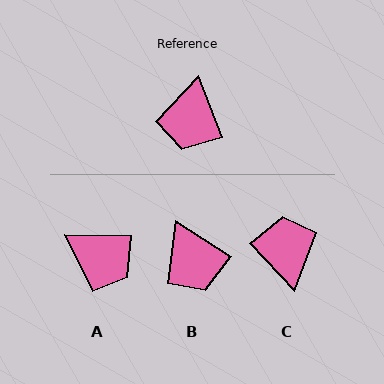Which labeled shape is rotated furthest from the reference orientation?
C, about 157 degrees away.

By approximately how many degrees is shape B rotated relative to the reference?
Approximately 36 degrees counter-clockwise.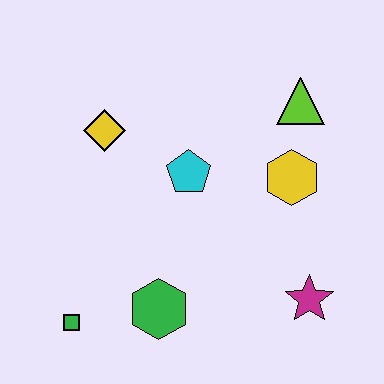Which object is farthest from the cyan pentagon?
The green square is farthest from the cyan pentagon.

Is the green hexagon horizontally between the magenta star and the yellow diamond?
Yes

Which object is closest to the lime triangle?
The yellow hexagon is closest to the lime triangle.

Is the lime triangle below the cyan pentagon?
No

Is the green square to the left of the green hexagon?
Yes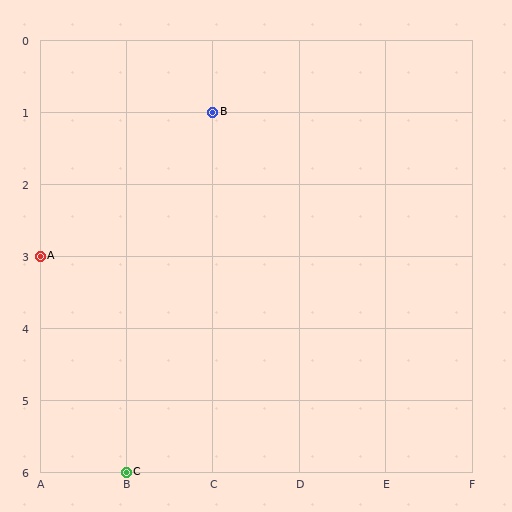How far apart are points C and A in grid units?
Points C and A are 1 column and 3 rows apart (about 3.2 grid units diagonally).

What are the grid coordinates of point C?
Point C is at grid coordinates (B, 6).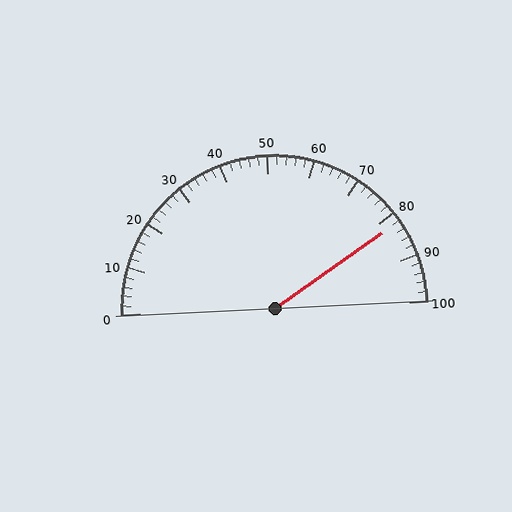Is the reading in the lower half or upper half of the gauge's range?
The reading is in the upper half of the range (0 to 100).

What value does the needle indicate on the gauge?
The needle indicates approximately 82.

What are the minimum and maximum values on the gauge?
The gauge ranges from 0 to 100.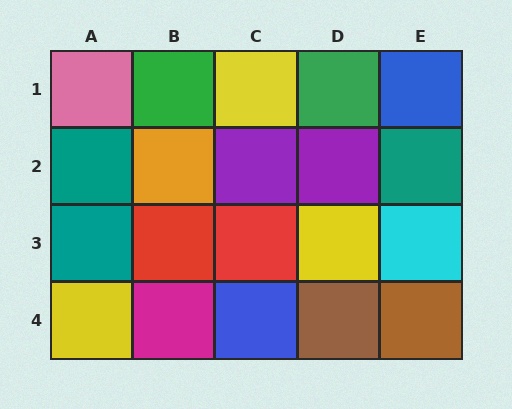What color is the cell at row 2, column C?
Purple.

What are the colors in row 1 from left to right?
Pink, green, yellow, green, blue.